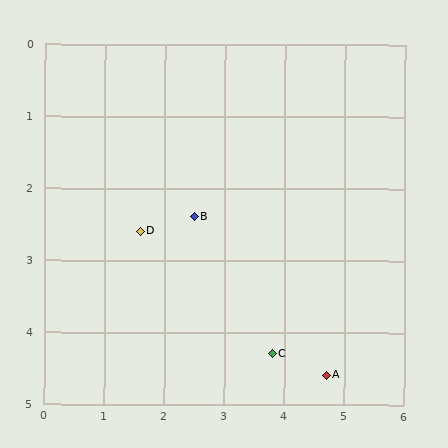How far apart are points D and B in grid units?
Points D and B are about 0.9 grid units apart.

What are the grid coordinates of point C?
Point C is at approximately (3.8, 4.3).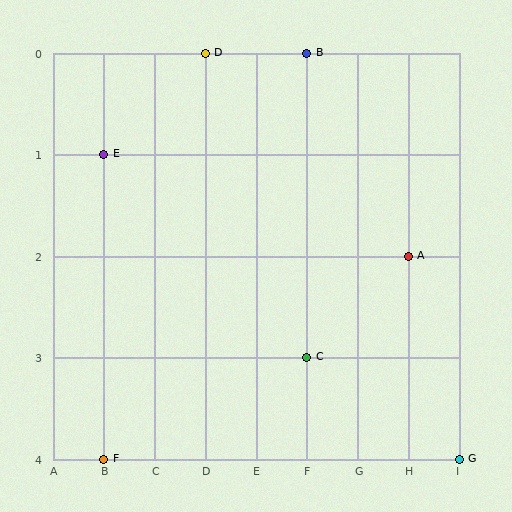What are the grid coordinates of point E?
Point E is at grid coordinates (B, 1).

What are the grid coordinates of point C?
Point C is at grid coordinates (F, 3).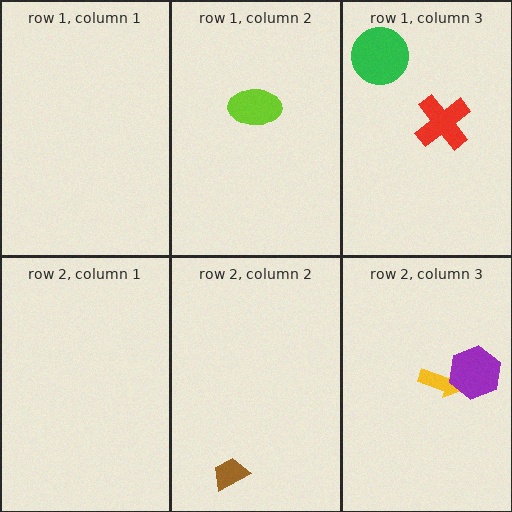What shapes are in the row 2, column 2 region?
The brown trapezoid.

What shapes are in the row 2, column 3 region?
The yellow arrow, the purple hexagon.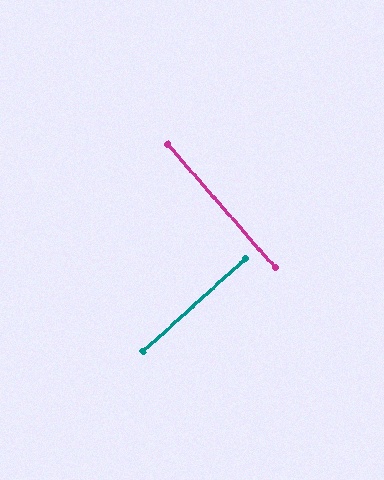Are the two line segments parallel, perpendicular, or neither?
Perpendicular — they meet at approximately 89°.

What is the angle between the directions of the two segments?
Approximately 89 degrees.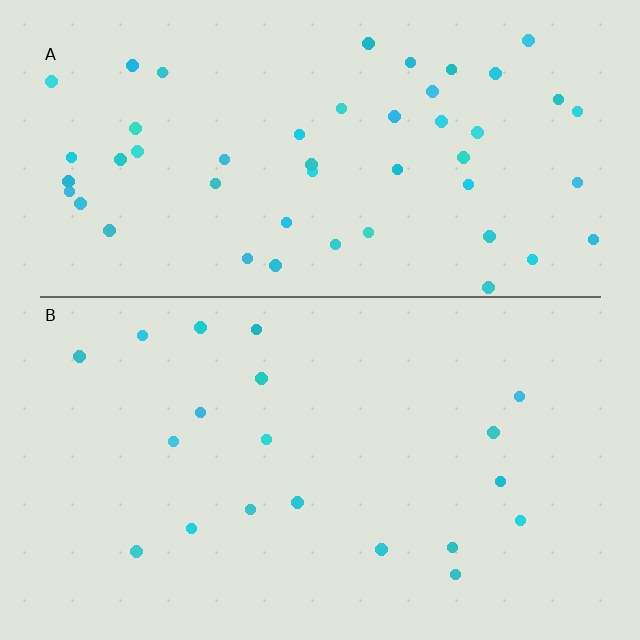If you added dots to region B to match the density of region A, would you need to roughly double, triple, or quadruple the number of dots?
Approximately triple.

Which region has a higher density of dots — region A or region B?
A (the top).